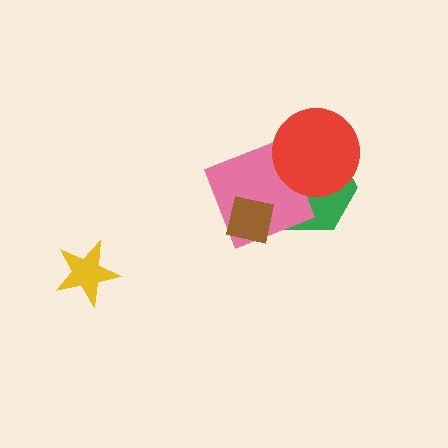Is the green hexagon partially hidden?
Yes, it is partially covered by another shape.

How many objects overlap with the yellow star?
0 objects overlap with the yellow star.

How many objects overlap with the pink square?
3 objects overlap with the pink square.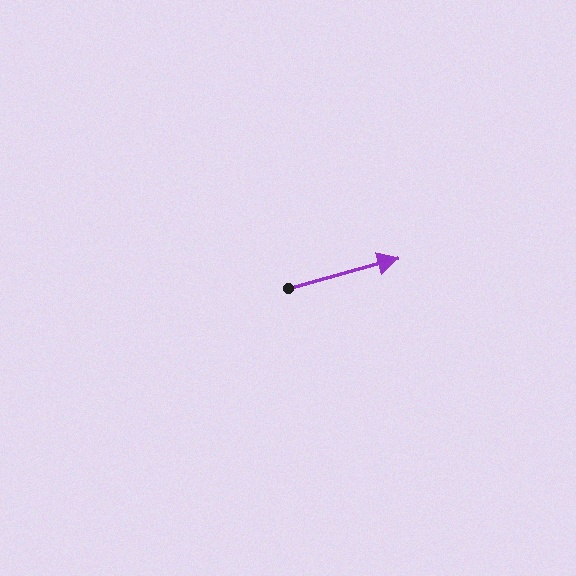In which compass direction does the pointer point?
East.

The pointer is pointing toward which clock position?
Roughly 2 o'clock.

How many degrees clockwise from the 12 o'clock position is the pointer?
Approximately 75 degrees.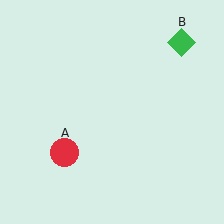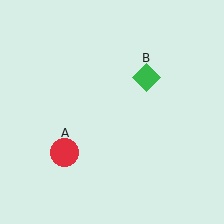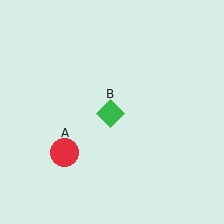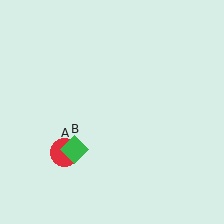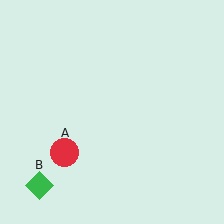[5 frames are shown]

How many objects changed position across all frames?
1 object changed position: green diamond (object B).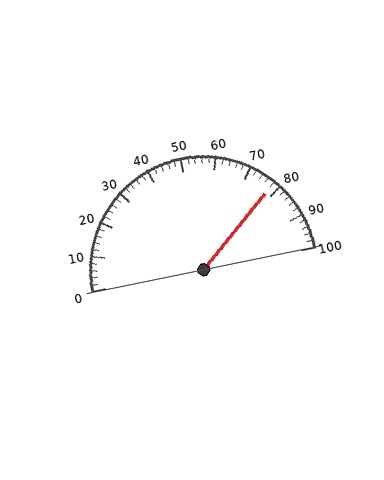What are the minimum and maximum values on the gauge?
The gauge ranges from 0 to 100.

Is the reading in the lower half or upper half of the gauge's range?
The reading is in the upper half of the range (0 to 100).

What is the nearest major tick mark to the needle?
The nearest major tick mark is 80.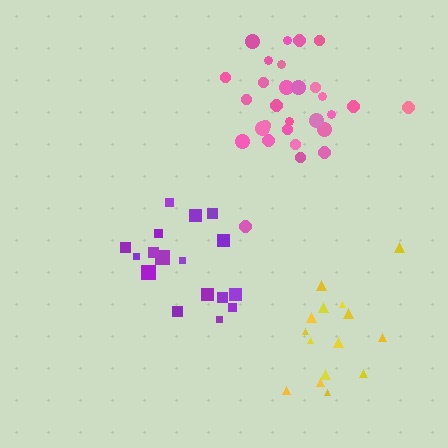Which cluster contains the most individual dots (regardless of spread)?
Pink (29).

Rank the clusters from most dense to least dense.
pink, purple, yellow.